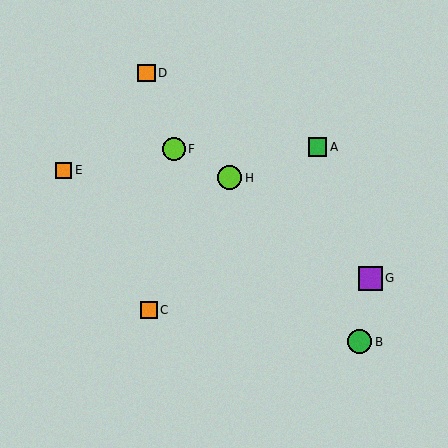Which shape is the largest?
The green circle (labeled B) is the largest.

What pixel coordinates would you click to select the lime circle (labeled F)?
Click at (174, 149) to select the lime circle F.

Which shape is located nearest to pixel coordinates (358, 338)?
The green circle (labeled B) at (360, 342) is nearest to that location.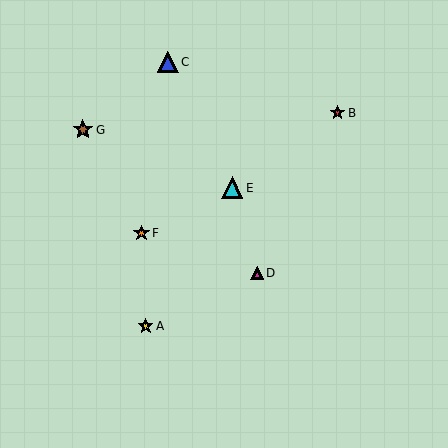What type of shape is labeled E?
Shape E is a cyan triangle.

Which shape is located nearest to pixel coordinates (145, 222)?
The orange star (labeled F) at (142, 233) is nearest to that location.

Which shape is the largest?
The cyan triangle (labeled E) is the largest.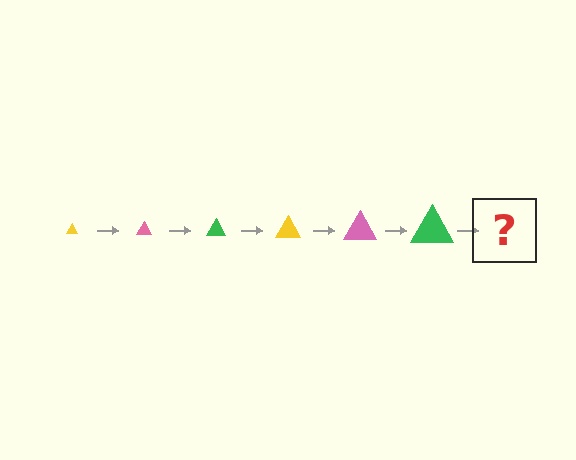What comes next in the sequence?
The next element should be a yellow triangle, larger than the previous one.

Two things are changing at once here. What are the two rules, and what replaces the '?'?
The two rules are that the triangle grows larger each step and the color cycles through yellow, pink, and green. The '?' should be a yellow triangle, larger than the previous one.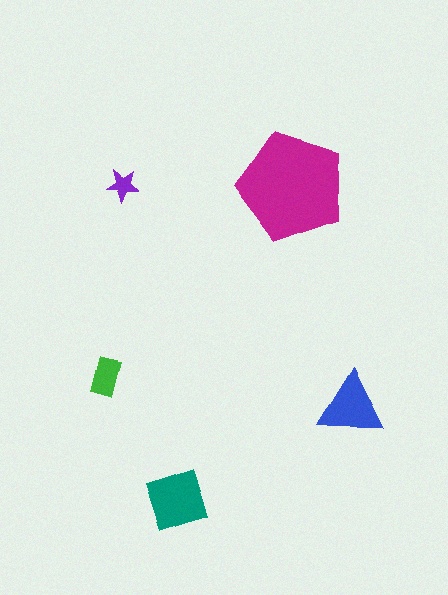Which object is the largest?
The magenta pentagon.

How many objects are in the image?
There are 5 objects in the image.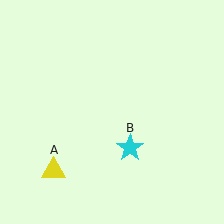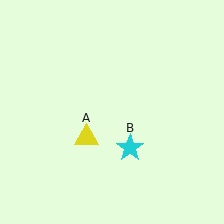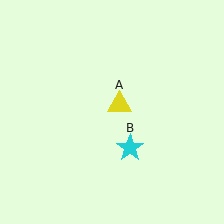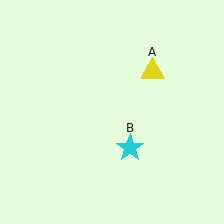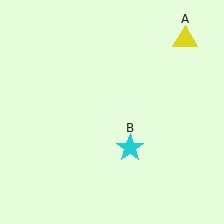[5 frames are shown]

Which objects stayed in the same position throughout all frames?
Cyan star (object B) remained stationary.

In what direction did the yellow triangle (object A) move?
The yellow triangle (object A) moved up and to the right.